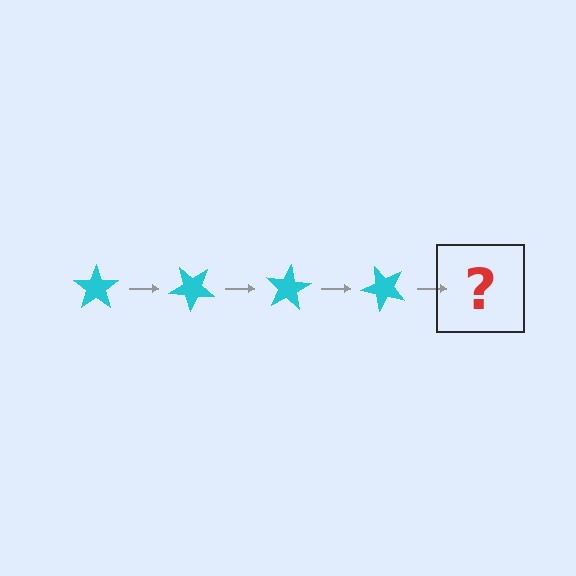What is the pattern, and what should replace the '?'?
The pattern is that the star rotates 40 degrees each step. The '?' should be a cyan star rotated 160 degrees.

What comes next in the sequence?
The next element should be a cyan star rotated 160 degrees.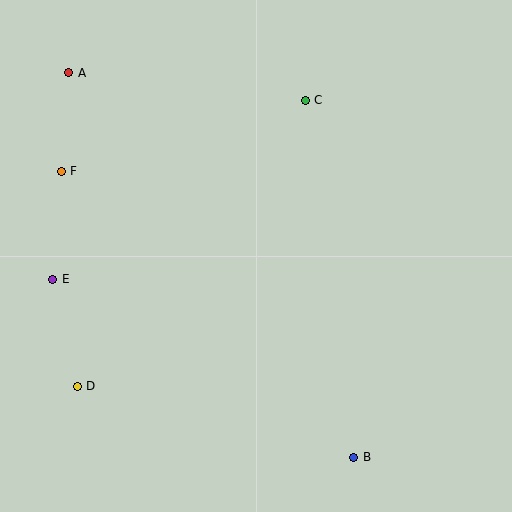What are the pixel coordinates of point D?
Point D is at (77, 387).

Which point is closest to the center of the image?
Point C at (305, 100) is closest to the center.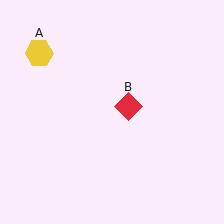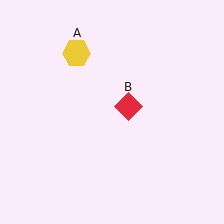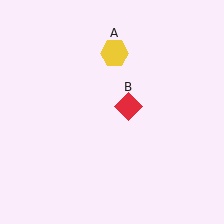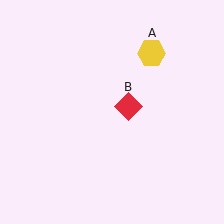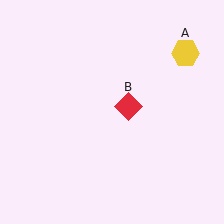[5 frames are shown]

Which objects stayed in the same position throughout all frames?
Red diamond (object B) remained stationary.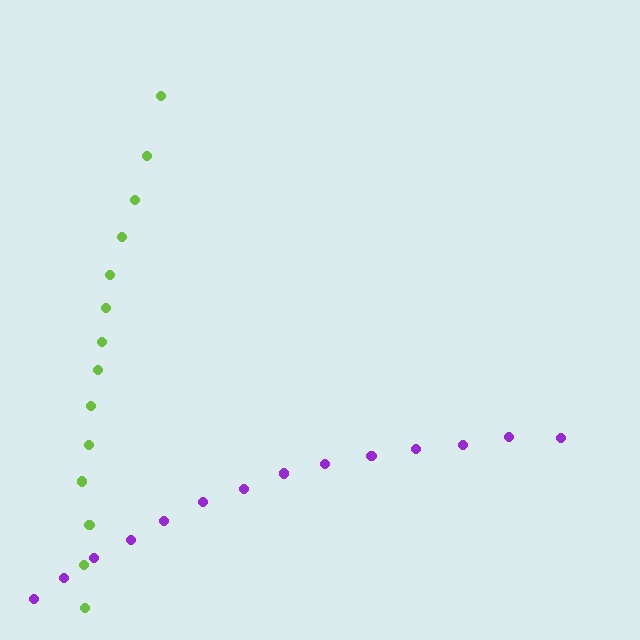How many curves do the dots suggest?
There are 2 distinct paths.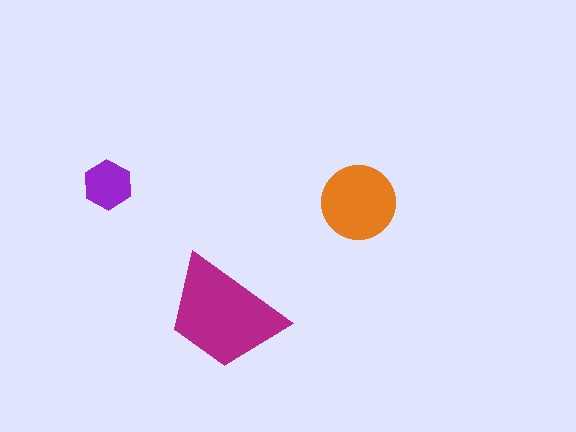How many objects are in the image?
There are 3 objects in the image.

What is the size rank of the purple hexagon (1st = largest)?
3rd.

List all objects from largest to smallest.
The magenta trapezoid, the orange circle, the purple hexagon.